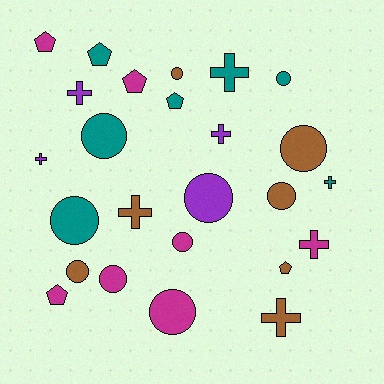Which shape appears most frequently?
Circle, with 11 objects.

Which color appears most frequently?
Brown, with 7 objects.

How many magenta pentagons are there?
There are 3 magenta pentagons.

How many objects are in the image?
There are 25 objects.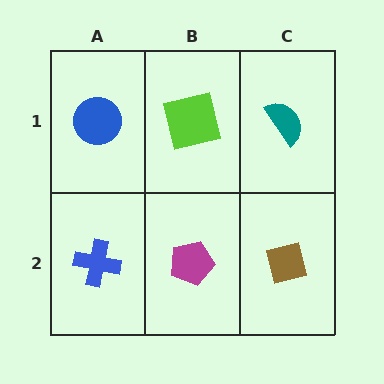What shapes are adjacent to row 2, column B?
A lime square (row 1, column B), a blue cross (row 2, column A), a brown square (row 2, column C).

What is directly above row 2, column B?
A lime square.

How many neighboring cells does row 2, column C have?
2.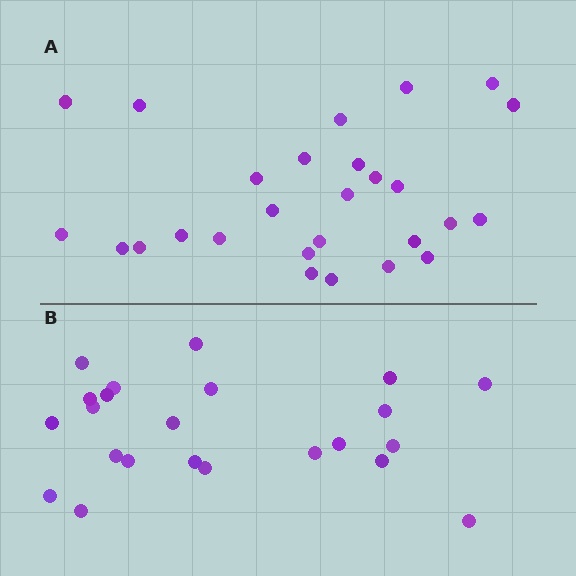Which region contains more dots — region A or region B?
Region A (the top region) has more dots.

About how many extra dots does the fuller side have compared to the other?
Region A has about 4 more dots than region B.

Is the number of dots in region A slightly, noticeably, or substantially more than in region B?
Region A has only slightly more — the two regions are fairly close. The ratio is roughly 1.2 to 1.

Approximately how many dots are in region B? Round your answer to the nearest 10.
About 20 dots. (The exact count is 23, which rounds to 20.)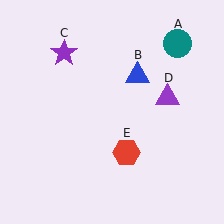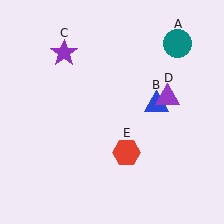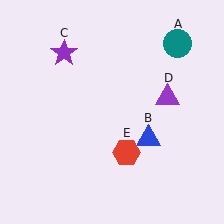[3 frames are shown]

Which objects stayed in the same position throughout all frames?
Teal circle (object A) and purple star (object C) and purple triangle (object D) and red hexagon (object E) remained stationary.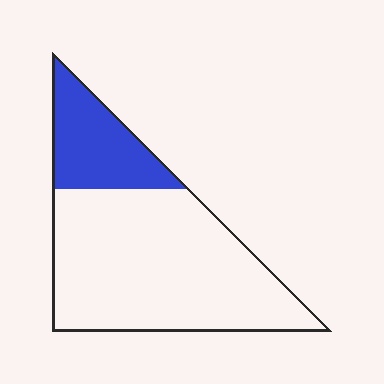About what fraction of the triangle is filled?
About one quarter (1/4).